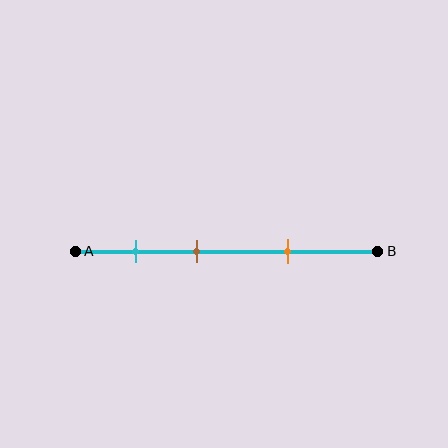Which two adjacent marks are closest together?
The cyan and brown marks are the closest adjacent pair.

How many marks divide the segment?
There are 3 marks dividing the segment.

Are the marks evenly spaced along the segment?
Yes, the marks are approximately evenly spaced.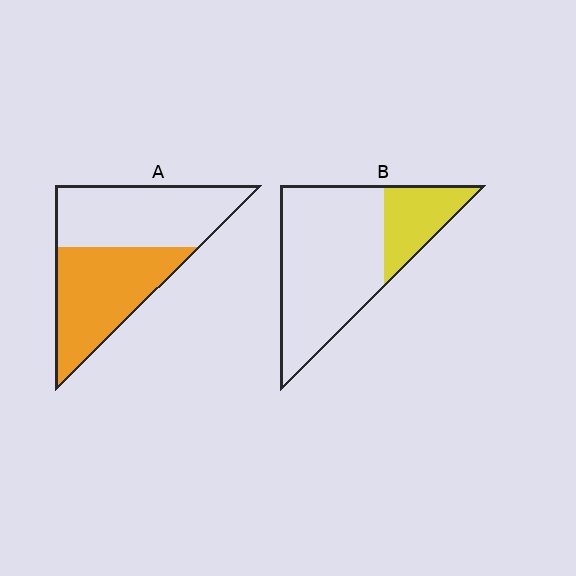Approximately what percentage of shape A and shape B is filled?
A is approximately 50% and B is approximately 25%.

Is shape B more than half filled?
No.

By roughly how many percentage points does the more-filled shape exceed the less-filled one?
By roughly 25 percentage points (A over B).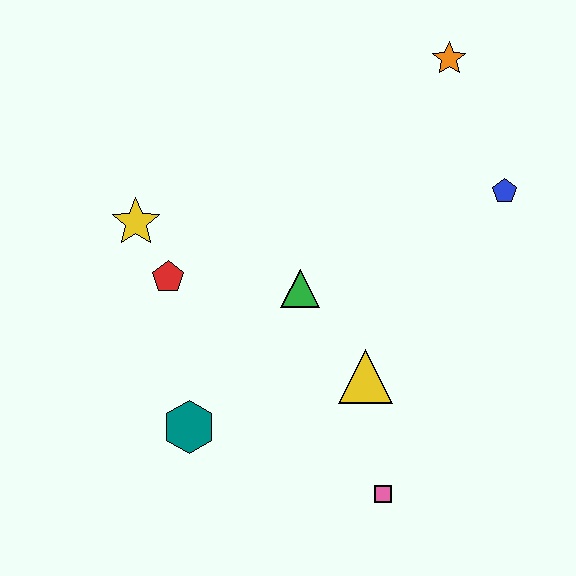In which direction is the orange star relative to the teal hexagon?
The orange star is above the teal hexagon.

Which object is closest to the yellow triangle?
The green triangle is closest to the yellow triangle.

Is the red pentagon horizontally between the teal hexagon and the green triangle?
No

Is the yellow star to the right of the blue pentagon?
No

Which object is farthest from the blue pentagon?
The teal hexagon is farthest from the blue pentagon.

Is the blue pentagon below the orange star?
Yes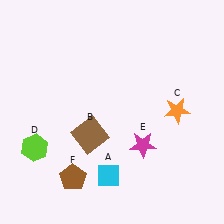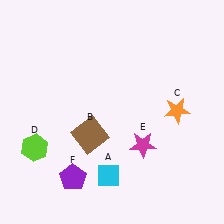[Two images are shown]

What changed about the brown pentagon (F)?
In Image 1, F is brown. In Image 2, it changed to purple.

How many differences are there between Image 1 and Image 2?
There is 1 difference between the two images.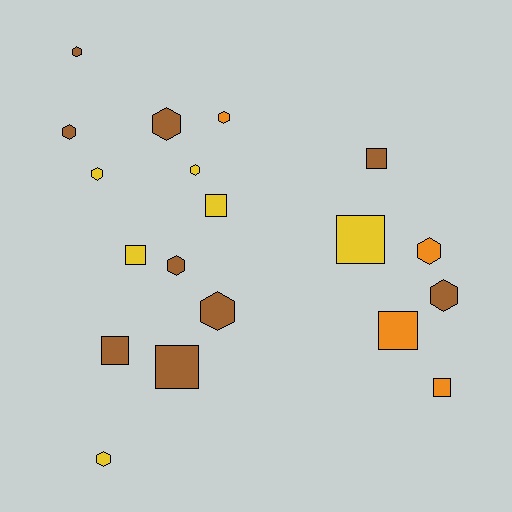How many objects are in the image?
There are 19 objects.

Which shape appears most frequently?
Hexagon, with 11 objects.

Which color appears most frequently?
Brown, with 9 objects.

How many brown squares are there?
There are 3 brown squares.